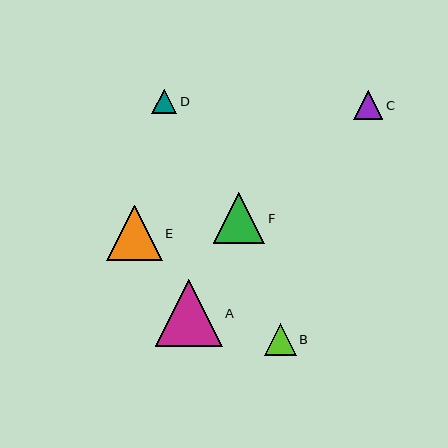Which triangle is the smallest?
Triangle D is the smallest with a size of approximately 25 pixels.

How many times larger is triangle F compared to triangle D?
Triangle F is approximately 2.1 times the size of triangle D.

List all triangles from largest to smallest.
From largest to smallest: A, E, F, B, C, D.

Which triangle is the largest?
Triangle A is the largest with a size of approximately 67 pixels.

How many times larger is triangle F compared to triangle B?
Triangle F is approximately 1.6 times the size of triangle B.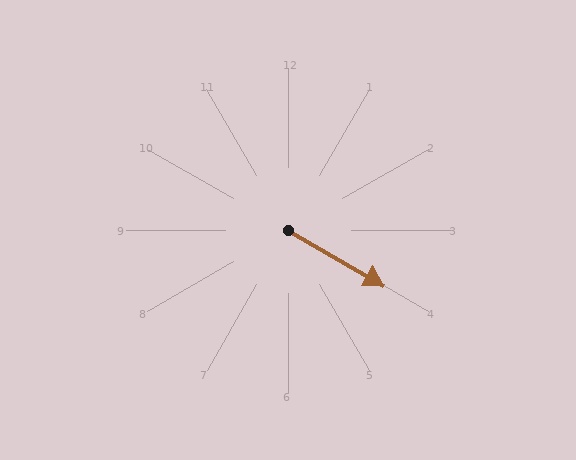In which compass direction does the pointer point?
Southeast.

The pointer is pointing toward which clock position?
Roughly 4 o'clock.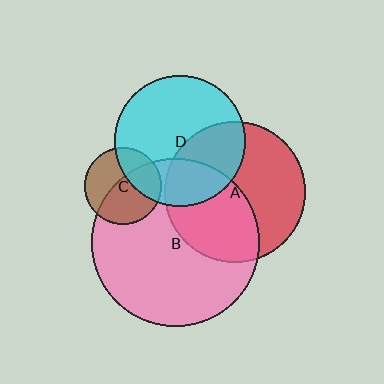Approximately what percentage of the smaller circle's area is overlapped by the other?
Approximately 25%.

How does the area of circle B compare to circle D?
Approximately 1.7 times.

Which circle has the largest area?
Circle B (pink).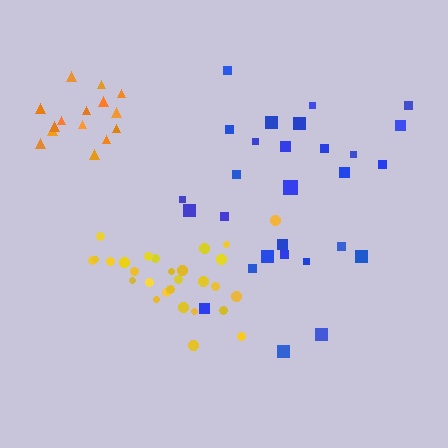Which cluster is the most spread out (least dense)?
Blue.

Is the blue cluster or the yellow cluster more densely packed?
Yellow.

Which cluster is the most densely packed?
Yellow.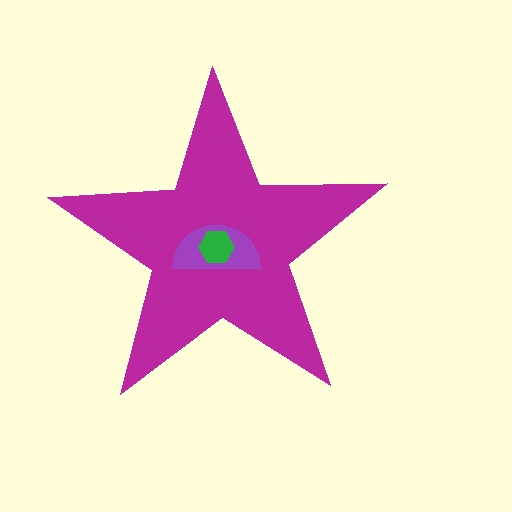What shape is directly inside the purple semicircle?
The green hexagon.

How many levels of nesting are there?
3.